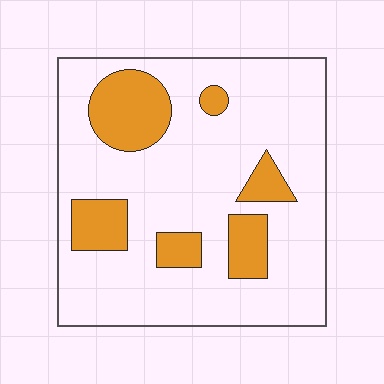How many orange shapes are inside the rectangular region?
6.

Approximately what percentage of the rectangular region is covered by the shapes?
Approximately 20%.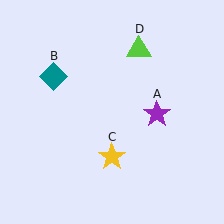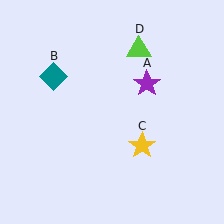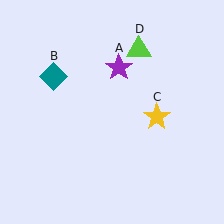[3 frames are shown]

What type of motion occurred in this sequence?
The purple star (object A), yellow star (object C) rotated counterclockwise around the center of the scene.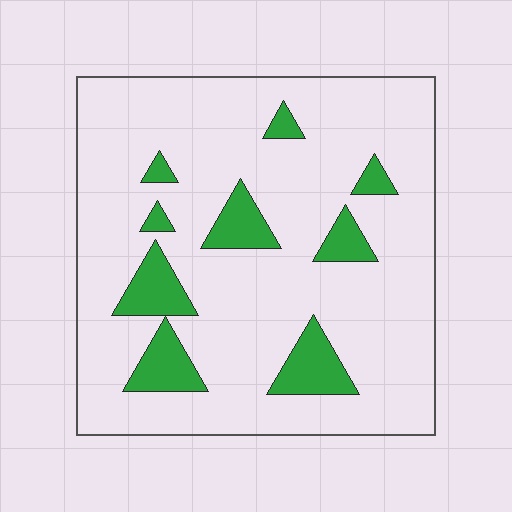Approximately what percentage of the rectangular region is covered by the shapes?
Approximately 15%.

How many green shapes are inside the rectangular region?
9.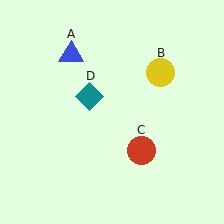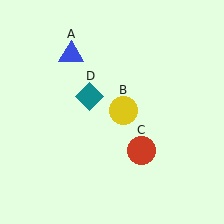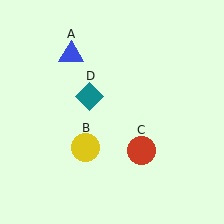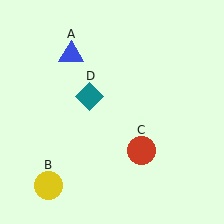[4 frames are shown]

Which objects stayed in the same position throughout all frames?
Blue triangle (object A) and red circle (object C) and teal diamond (object D) remained stationary.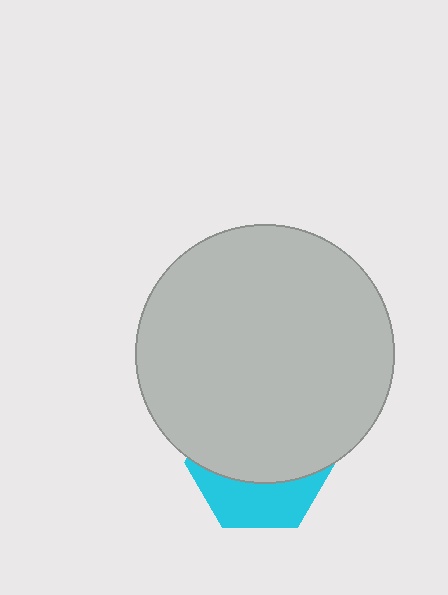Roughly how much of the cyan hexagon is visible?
A small part of it is visible (roughly 36%).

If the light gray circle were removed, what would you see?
You would see the complete cyan hexagon.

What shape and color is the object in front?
The object in front is a light gray circle.